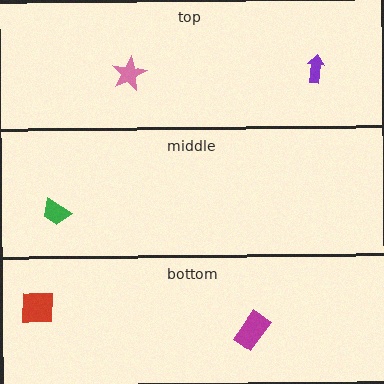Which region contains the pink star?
The top region.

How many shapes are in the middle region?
1.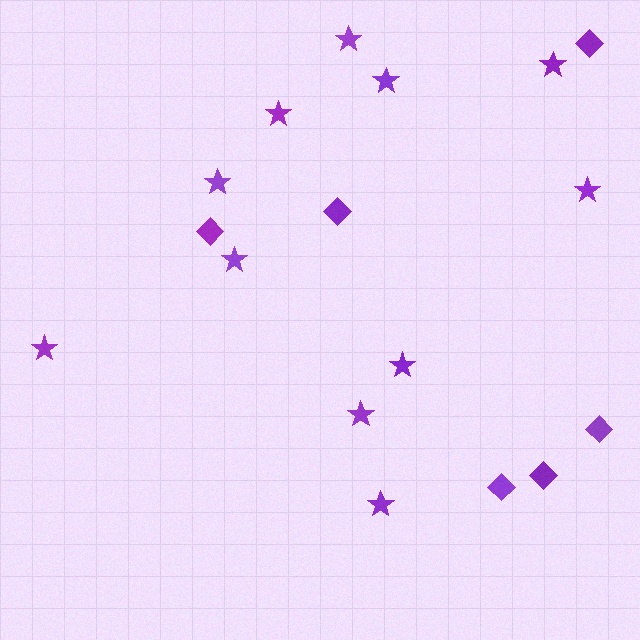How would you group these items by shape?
There are 2 groups: one group of stars (11) and one group of diamonds (6).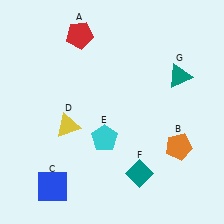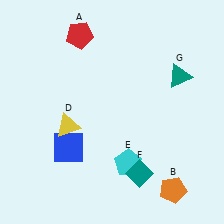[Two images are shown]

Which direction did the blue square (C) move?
The blue square (C) moved up.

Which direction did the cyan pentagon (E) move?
The cyan pentagon (E) moved down.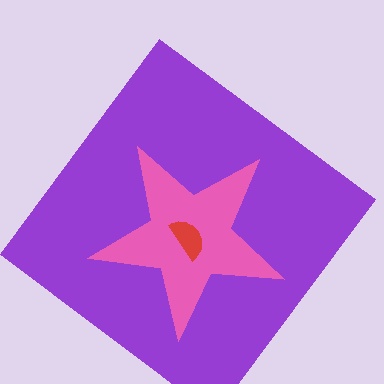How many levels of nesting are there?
3.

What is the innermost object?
The red semicircle.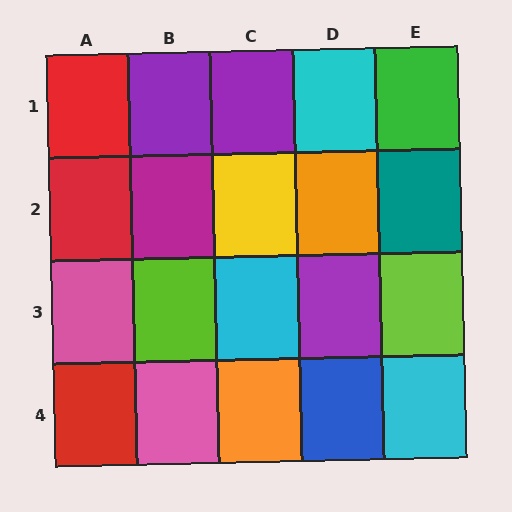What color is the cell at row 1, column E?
Green.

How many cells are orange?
2 cells are orange.